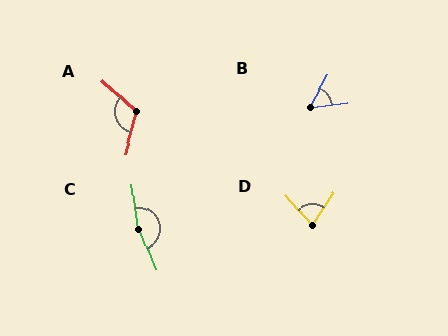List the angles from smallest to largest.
B (53°), D (75°), A (117°), C (166°).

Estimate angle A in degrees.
Approximately 117 degrees.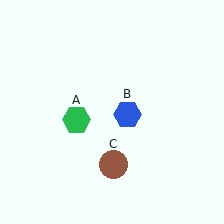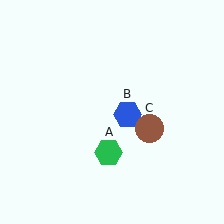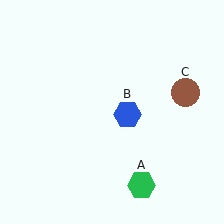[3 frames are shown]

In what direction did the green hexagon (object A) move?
The green hexagon (object A) moved down and to the right.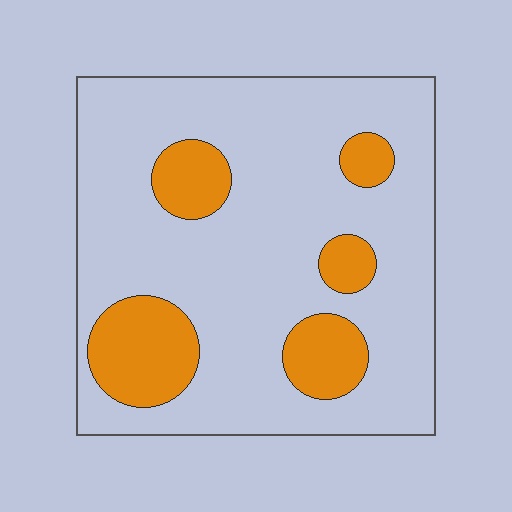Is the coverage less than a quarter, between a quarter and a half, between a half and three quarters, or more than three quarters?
Less than a quarter.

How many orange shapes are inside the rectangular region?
5.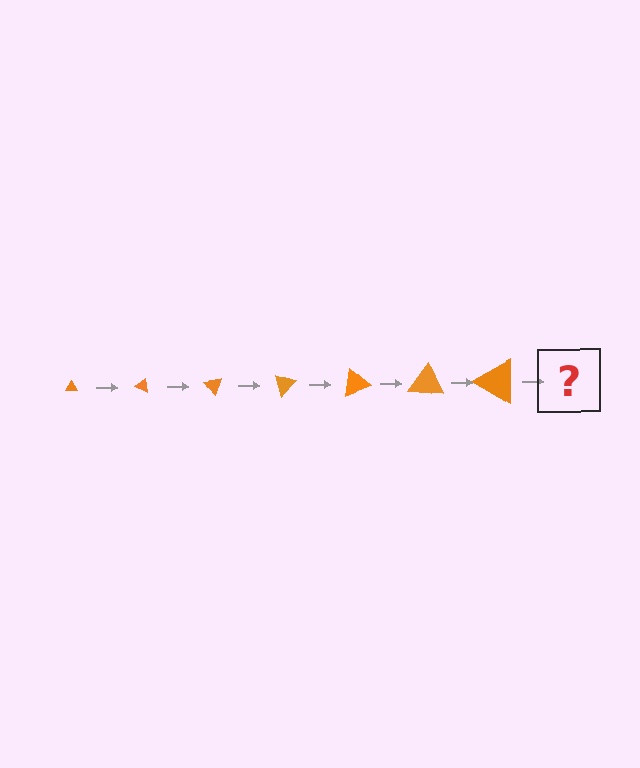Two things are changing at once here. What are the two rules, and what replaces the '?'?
The two rules are that the triangle grows larger each step and it rotates 25 degrees each step. The '?' should be a triangle, larger than the previous one and rotated 175 degrees from the start.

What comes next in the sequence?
The next element should be a triangle, larger than the previous one and rotated 175 degrees from the start.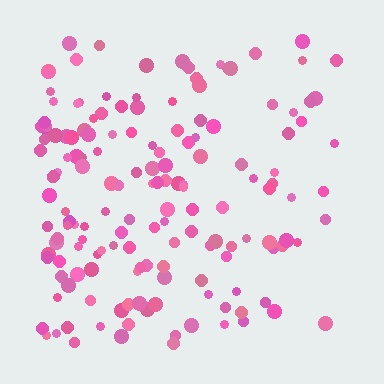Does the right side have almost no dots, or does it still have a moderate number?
Still a moderate number, just noticeably fewer than the left.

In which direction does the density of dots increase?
From right to left, with the left side densest.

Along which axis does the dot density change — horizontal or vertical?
Horizontal.